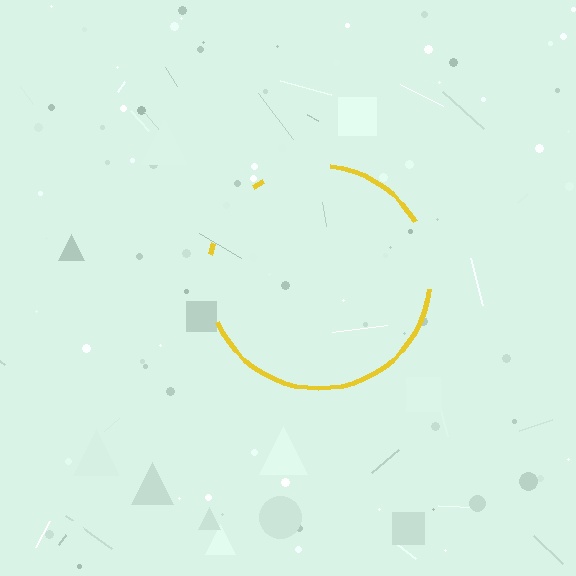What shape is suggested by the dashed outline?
The dashed outline suggests a circle.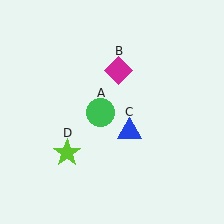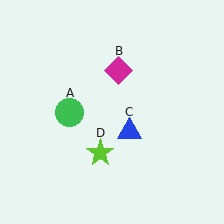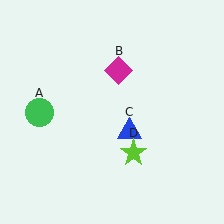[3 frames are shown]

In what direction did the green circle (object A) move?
The green circle (object A) moved left.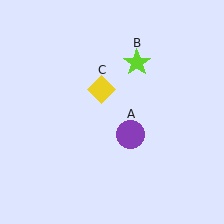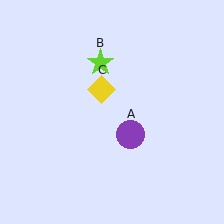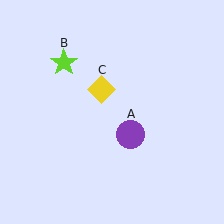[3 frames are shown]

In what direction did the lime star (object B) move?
The lime star (object B) moved left.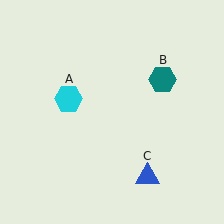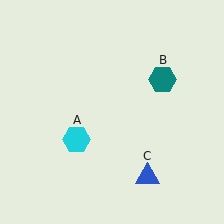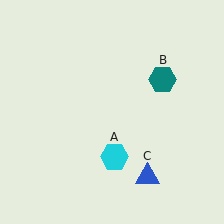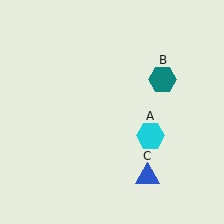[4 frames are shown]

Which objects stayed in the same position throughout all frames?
Teal hexagon (object B) and blue triangle (object C) remained stationary.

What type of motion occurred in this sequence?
The cyan hexagon (object A) rotated counterclockwise around the center of the scene.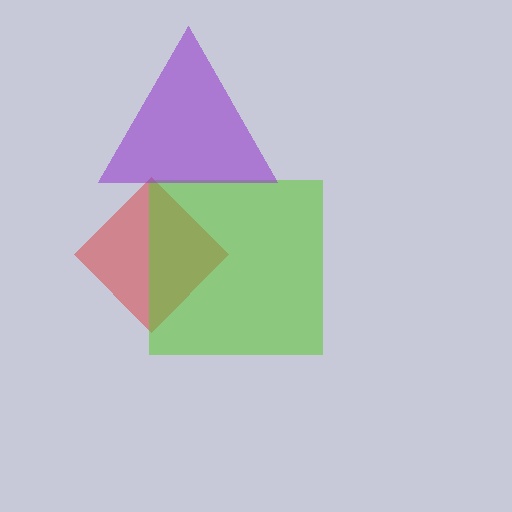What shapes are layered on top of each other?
The layered shapes are: a red diamond, a lime square, a purple triangle.